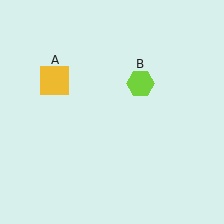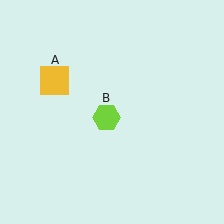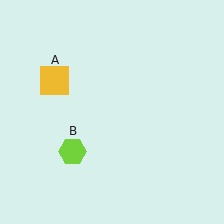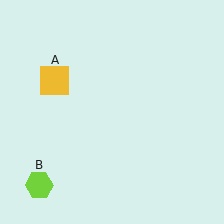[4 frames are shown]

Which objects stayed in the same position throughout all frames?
Yellow square (object A) remained stationary.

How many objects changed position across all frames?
1 object changed position: lime hexagon (object B).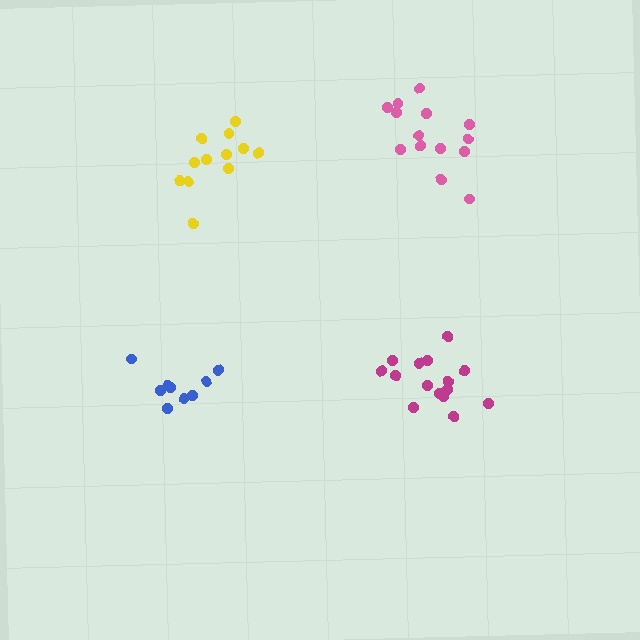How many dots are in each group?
Group 1: 12 dots, Group 2: 15 dots, Group 3: 9 dots, Group 4: 14 dots (50 total).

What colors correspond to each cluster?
The clusters are colored: yellow, magenta, blue, pink.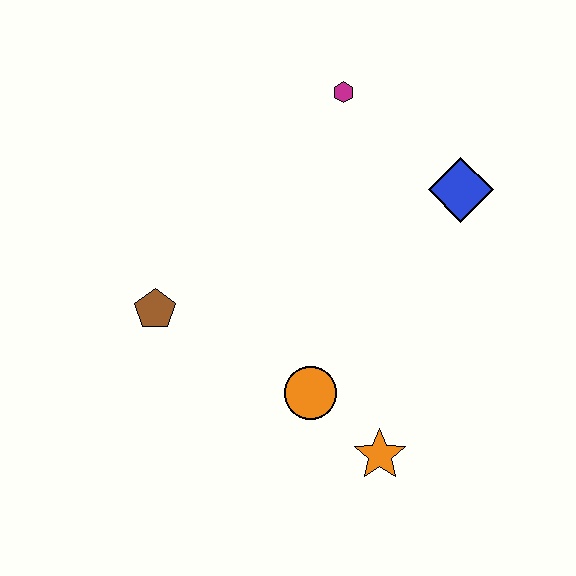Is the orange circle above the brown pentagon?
No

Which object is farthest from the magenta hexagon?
The orange star is farthest from the magenta hexagon.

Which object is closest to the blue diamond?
The magenta hexagon is closest to the blue diamond.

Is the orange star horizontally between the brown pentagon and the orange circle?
No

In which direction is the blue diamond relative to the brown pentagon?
The blue diamond is to the right of the brown pentagon.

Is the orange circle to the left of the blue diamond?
Yes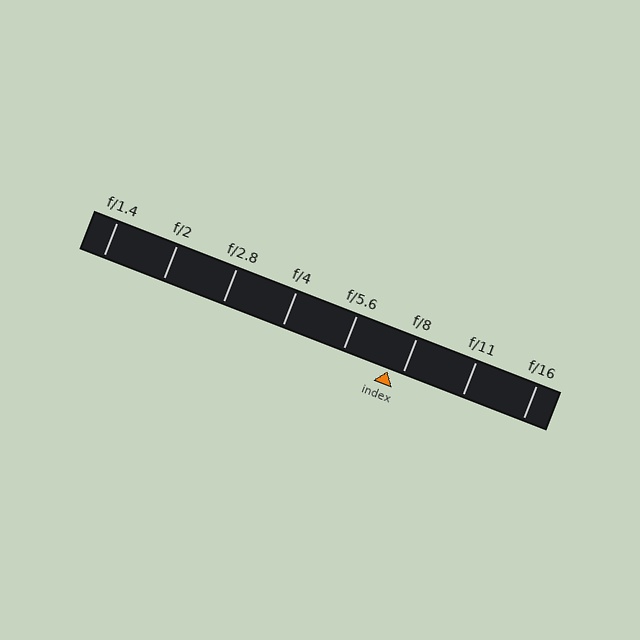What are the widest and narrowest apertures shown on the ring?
The widest aperture shown is f/1.4 and the narrowest is f/16.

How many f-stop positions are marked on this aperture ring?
There are 8 f-stop positions marked.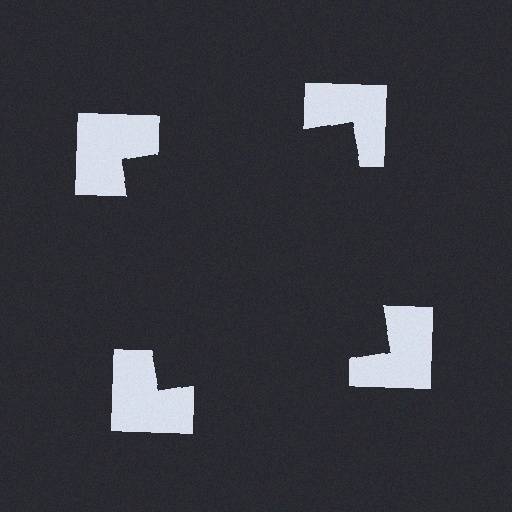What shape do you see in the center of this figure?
An illusory square — its edges are inferred from the aligned wedge cuts in the notched squares, not physically drawn.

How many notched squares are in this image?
There are 4 — one at each vertex of the illusory square.